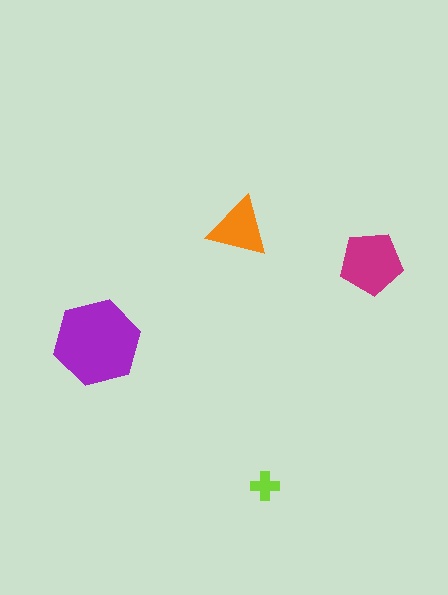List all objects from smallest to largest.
The lime cross, the orange triangle, the magenta pentagon, the purple hexagon.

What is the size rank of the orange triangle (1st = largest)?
3rd.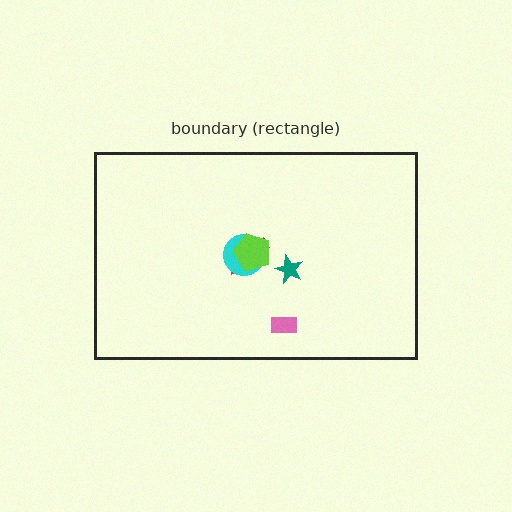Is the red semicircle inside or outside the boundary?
Inside.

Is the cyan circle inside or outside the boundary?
Inside.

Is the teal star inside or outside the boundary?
Inside.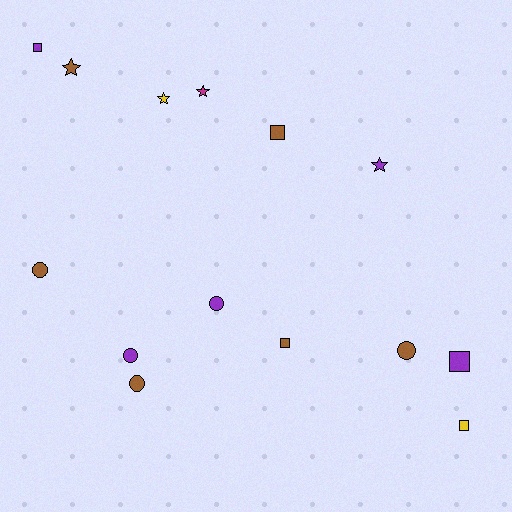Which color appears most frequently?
Brown, with 6 objects.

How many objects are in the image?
There are 14 objects.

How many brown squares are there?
There are 2 brown squares.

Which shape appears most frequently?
Circle, with 5 objects.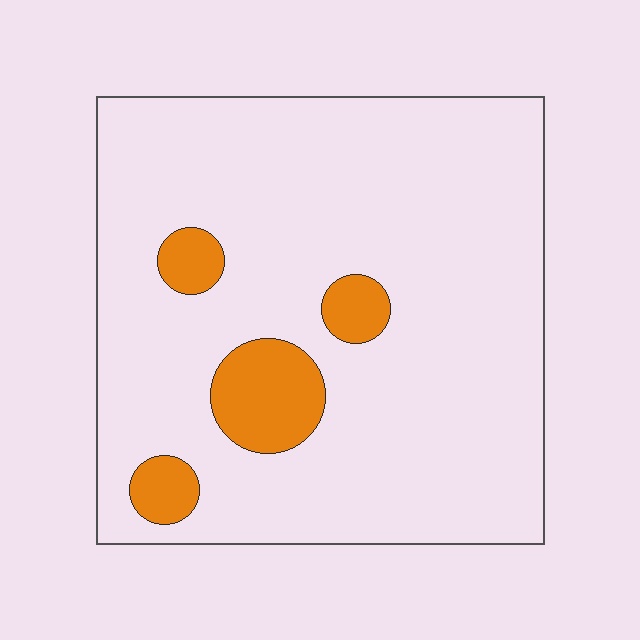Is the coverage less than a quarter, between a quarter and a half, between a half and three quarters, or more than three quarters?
Less than a quarter.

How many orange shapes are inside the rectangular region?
4.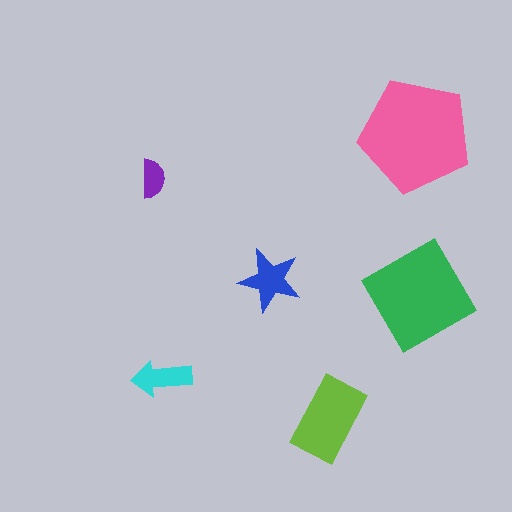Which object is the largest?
The pink pentagon.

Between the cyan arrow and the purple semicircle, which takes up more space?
The cyan arrow.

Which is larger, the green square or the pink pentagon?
The pink pentagon.